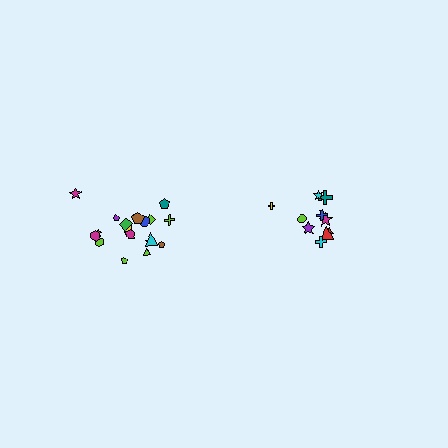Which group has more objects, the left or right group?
The left group.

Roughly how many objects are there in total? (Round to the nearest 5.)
Roughly 30 objects in total.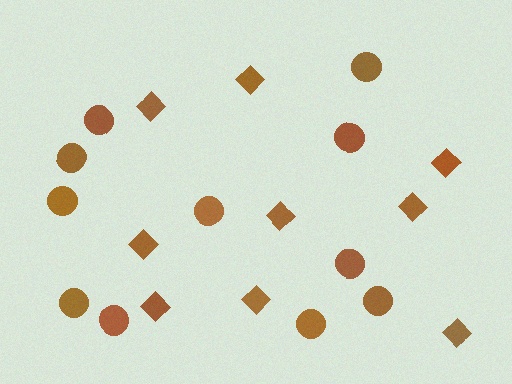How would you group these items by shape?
There are 2 groups: one group of diamonds (9) and one group of circles (11).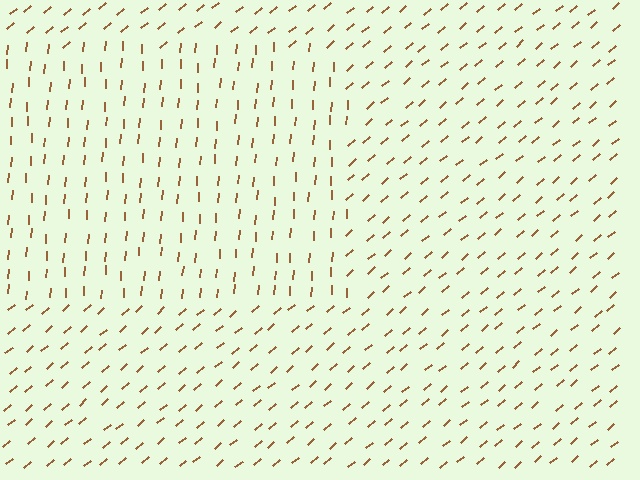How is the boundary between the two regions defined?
The boundary is defined purely by a change in line orientation (approximately 45 degrees difference). All lines are the same color and thickness.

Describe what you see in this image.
The image is filled with small brown line segments. A rectangle region in the image has lines oriented differently from the surrounding lines, creating a visible texture boundary.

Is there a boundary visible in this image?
Yes, there is a texture boundary formed by a change in line orientation.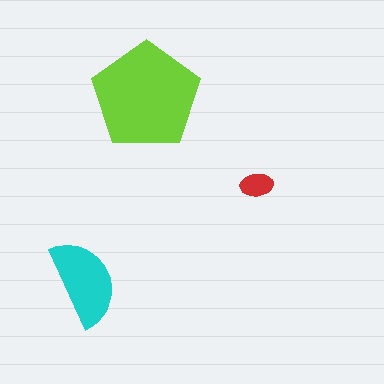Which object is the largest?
The lime pentagon.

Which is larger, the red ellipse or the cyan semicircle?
The cyan semicircle.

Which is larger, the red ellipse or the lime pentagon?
The lime pentagon.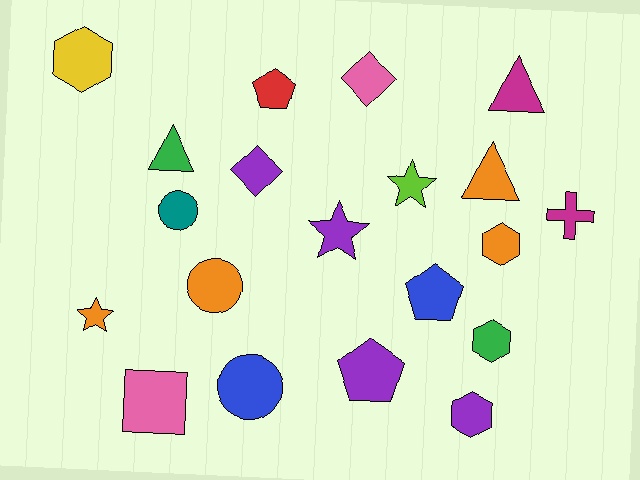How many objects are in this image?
There are 20 objects.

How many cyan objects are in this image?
There are no cyan objects.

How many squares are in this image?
There is 1 square.